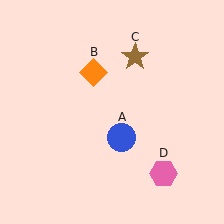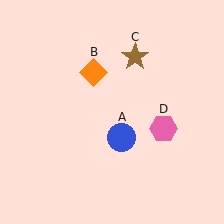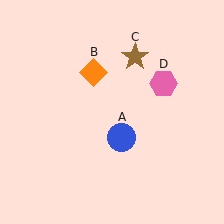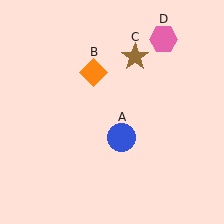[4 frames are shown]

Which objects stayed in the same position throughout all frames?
Blue circle (object A) and orange diamond (object B) and brown star (object C) remained stationary.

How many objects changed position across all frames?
1 object changed position: pink hexagon (object D).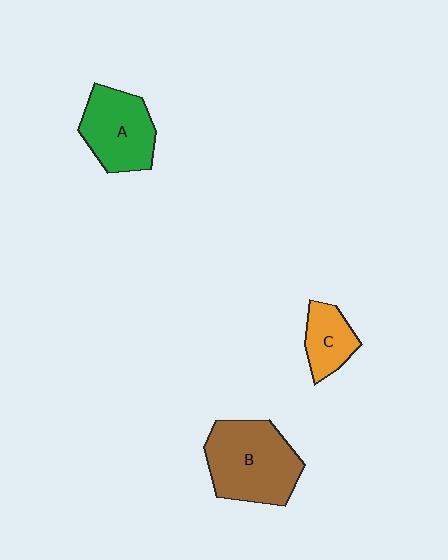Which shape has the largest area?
Shape B (brown).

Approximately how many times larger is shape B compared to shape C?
Approximately 2.2 times.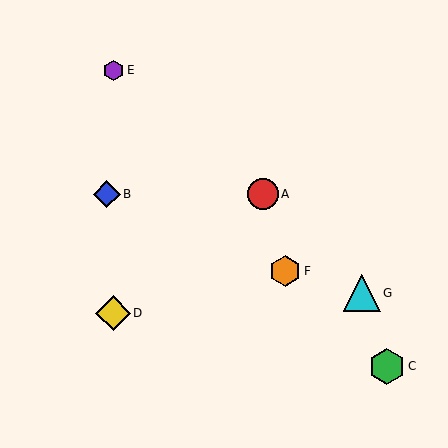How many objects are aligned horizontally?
2 objects (A, B) are aligned horizontally.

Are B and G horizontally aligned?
No, B is at y≈194 and G is at y≈293.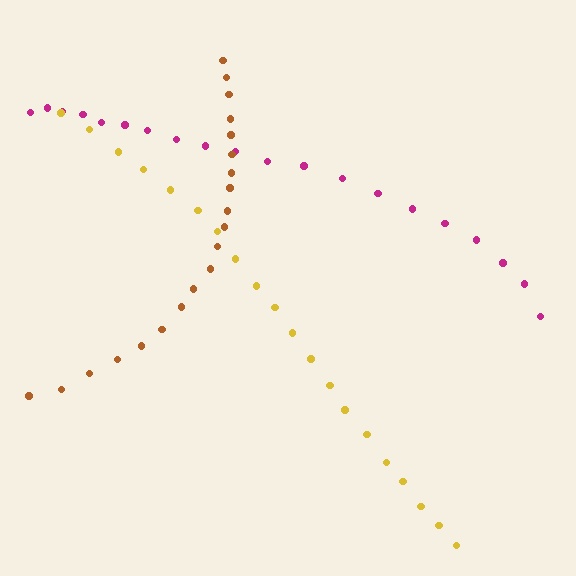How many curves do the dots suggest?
There are 3 distinct paths.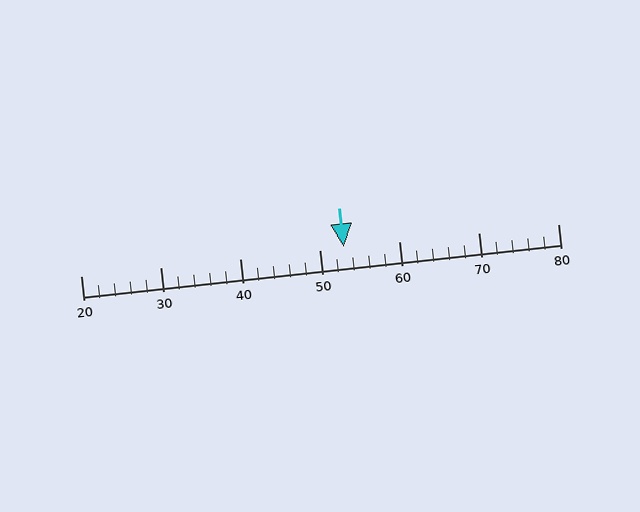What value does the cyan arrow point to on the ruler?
The cyan arrow points to approximately 53.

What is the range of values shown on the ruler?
The ruler shows values from 20 to 80.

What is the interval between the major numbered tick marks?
The major tick marks are spaced 10 units apart.